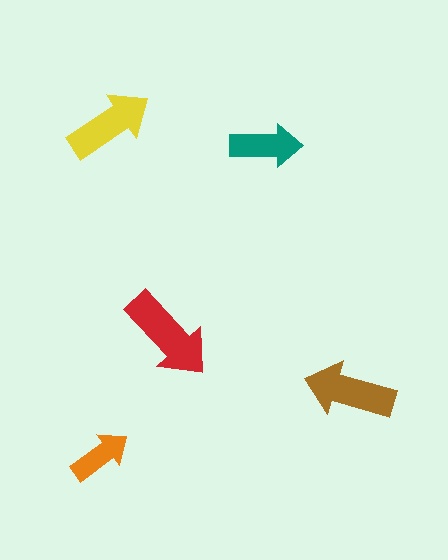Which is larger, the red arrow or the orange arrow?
The red one.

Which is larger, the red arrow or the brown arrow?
The red one.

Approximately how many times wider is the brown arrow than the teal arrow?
About 1.5 times wider.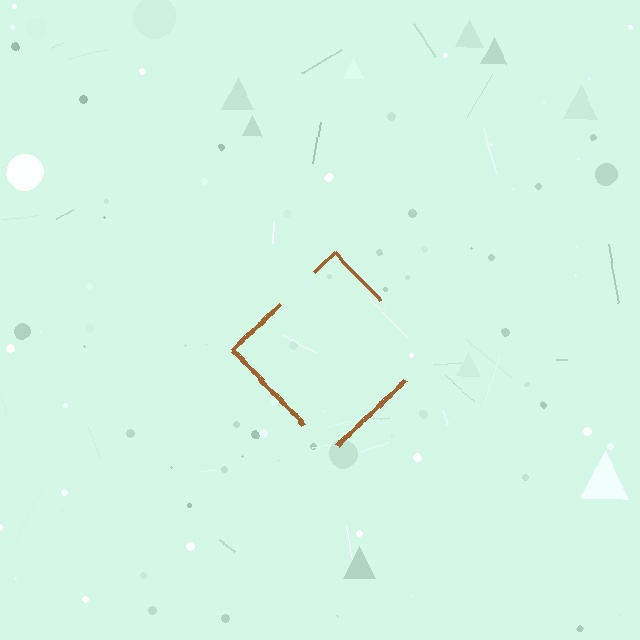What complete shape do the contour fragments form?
The contour fragments form a diamond.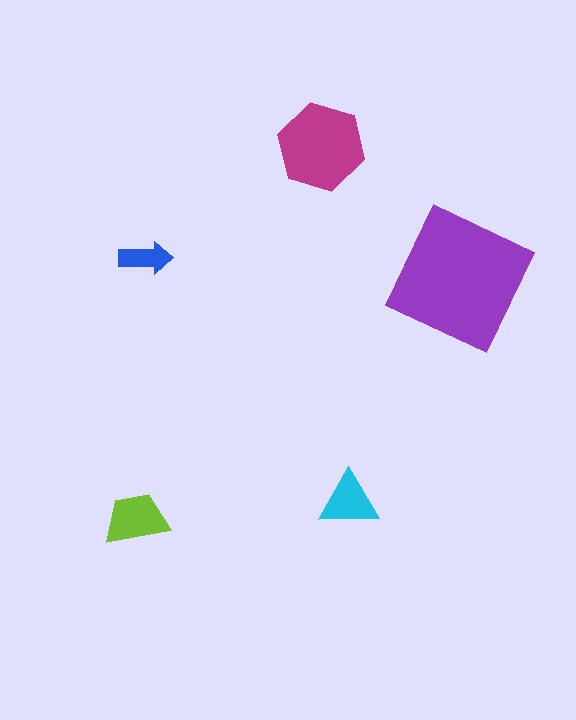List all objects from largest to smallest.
The purple square, the magenta hexagon, the lime trapezoid, the cyan triangle, the blue arrow.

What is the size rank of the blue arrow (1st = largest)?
5th.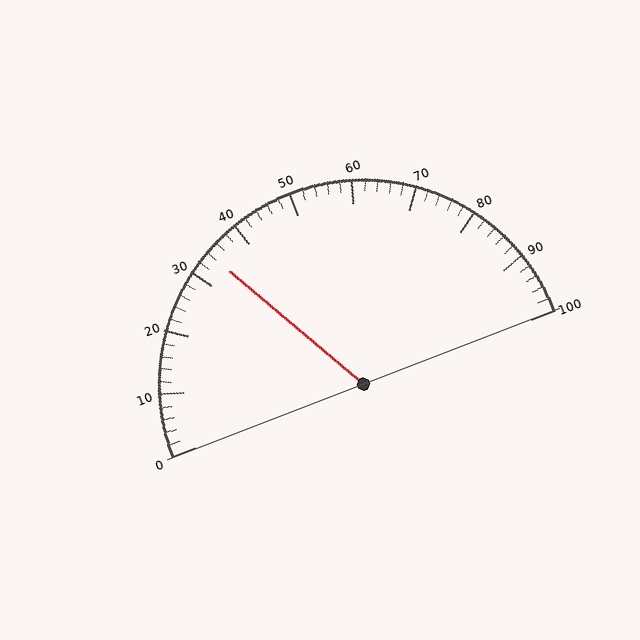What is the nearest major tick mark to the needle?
The nearest major tick mark is 30.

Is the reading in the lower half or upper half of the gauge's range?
The reading is in the lower half of the range (0 to 100).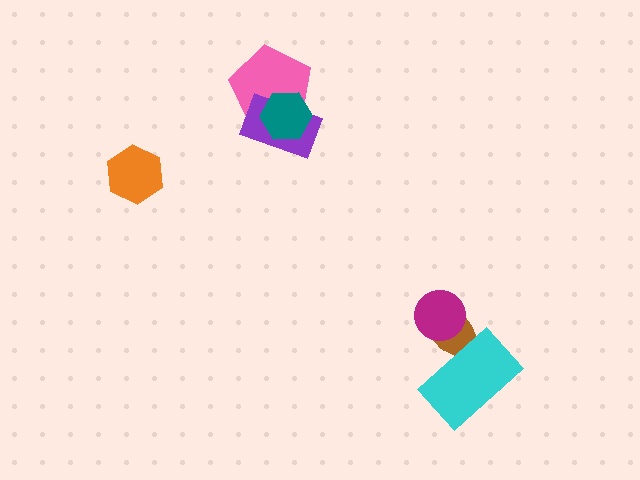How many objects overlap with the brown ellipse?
2 objects overlap with the brown ellipse.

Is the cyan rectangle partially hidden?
No, no other shape covers it.